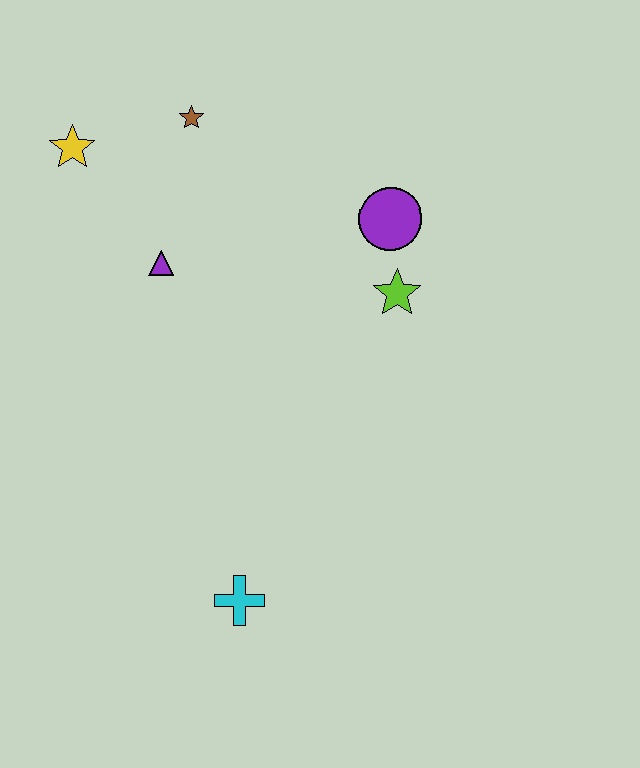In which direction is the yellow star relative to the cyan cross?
The yellow star is above the cyan cross.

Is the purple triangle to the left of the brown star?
Yes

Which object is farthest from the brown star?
The cyan cross is farthest from the brown star.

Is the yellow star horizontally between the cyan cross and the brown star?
No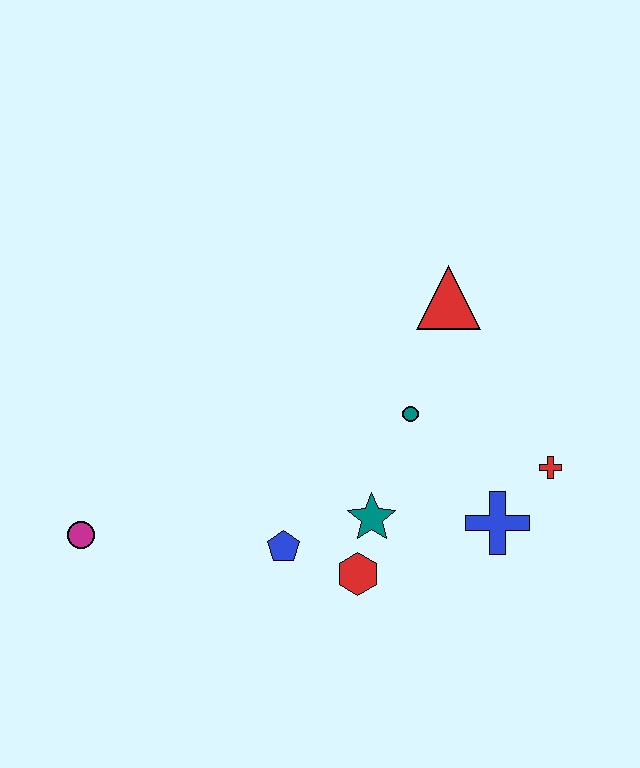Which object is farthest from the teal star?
The magenta circle is farthest from the teal star.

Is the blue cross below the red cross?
Yes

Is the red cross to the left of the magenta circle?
No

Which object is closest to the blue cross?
The red cross is closest to the blue cross.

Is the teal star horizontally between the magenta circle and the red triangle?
Yes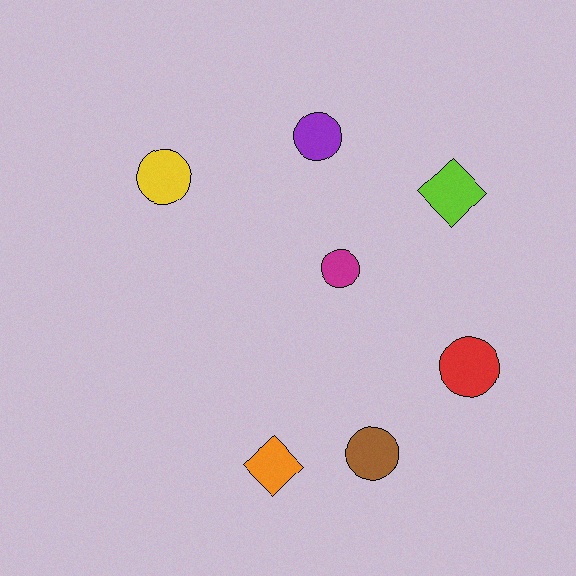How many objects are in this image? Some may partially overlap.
There are 7 objects.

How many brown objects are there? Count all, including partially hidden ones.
There is 1 brown object.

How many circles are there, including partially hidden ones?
There are 5 circles.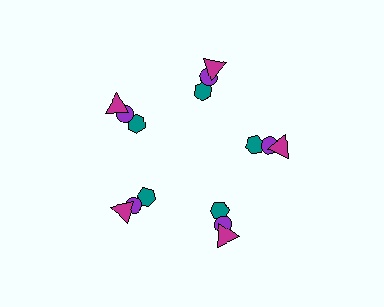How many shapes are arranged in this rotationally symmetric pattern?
There are 15 shapes, arranged in 5 groups of 3.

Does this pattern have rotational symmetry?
Yes, this pattern has 5-fold rotational symmetry. It looks the same after rotating 72 degrees around the center.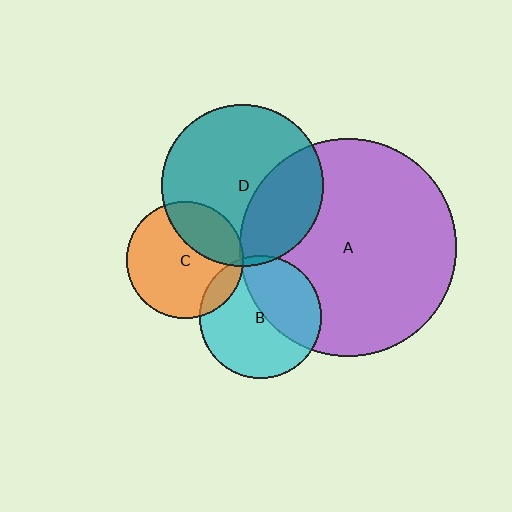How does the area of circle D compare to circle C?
Approximately 1.9 times.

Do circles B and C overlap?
Yes.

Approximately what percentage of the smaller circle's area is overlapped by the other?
Approximately 10%.